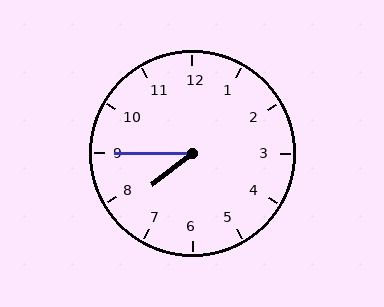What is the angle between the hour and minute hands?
Approximately 38 degrees.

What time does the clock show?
7:45.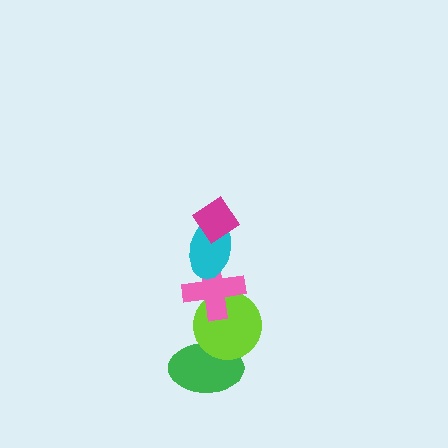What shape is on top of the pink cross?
The cyan ellipse is on top of the pink cross.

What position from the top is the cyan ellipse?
The cyan ellipse is 2nd from the top.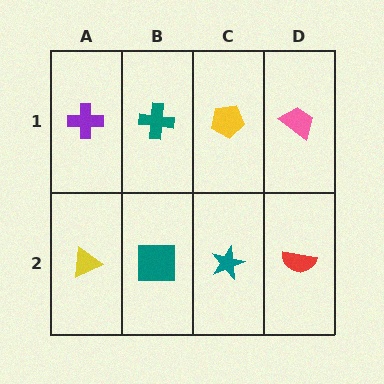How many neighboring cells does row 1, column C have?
3.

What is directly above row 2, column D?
A pink trapezoid.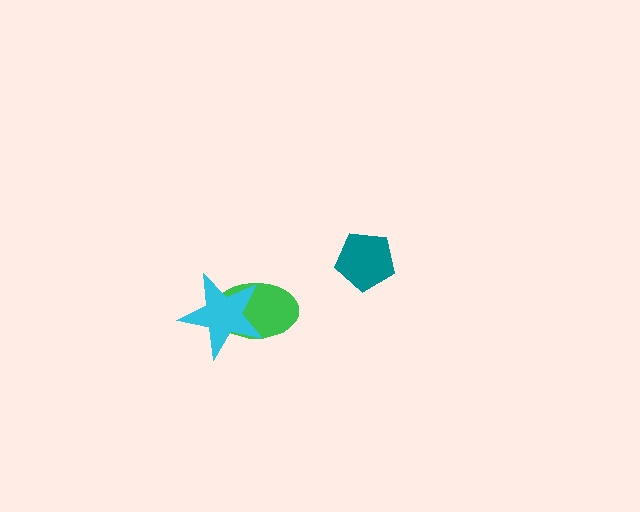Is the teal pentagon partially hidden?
No, no other shape covers it.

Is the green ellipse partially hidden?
Yes, it is partially covered by another shape.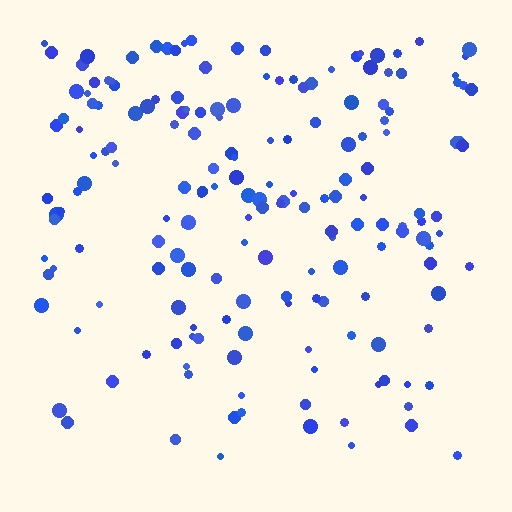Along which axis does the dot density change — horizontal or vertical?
Vertical.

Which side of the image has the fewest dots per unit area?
The bottom.